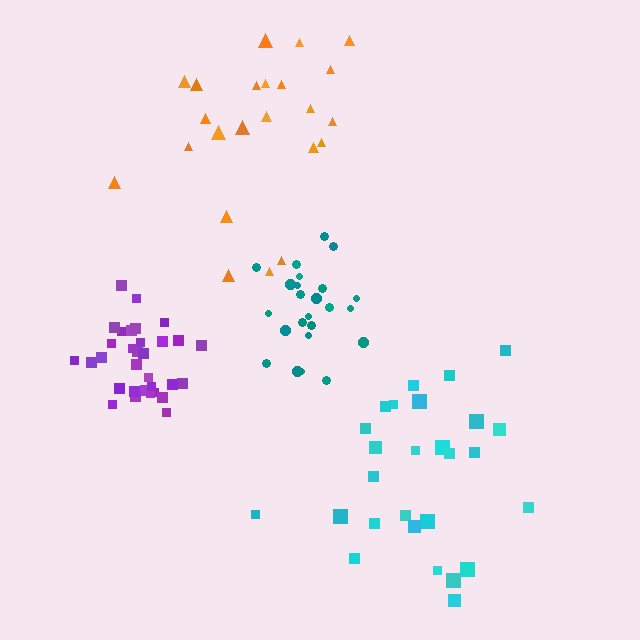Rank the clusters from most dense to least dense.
purple, teal, orange, cyan.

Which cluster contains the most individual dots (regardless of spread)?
Purple (33).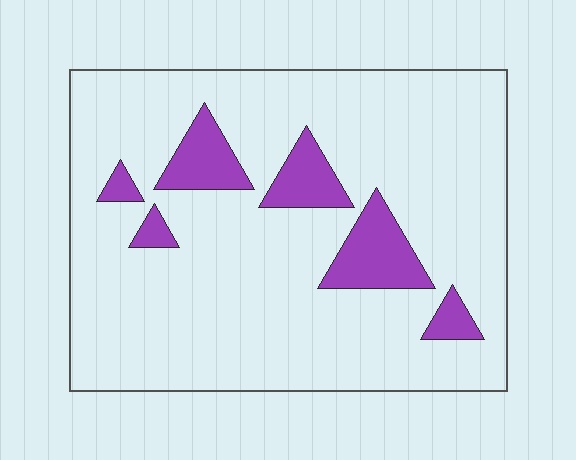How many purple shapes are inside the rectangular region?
6.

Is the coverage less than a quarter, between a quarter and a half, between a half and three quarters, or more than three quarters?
Less than a quarter.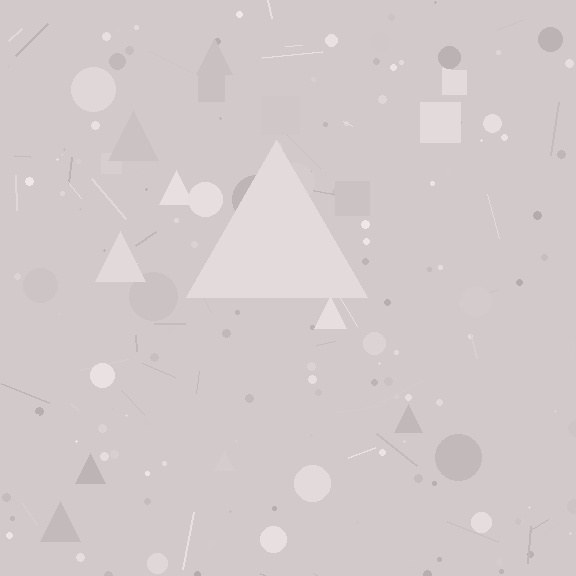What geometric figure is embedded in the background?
A triangle is embedded in the background.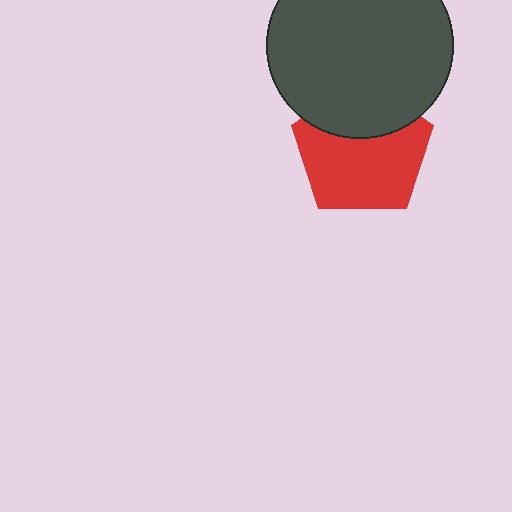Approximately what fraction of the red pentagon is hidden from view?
Roughly 33% of the red pentagon is hidden behind the dark gray circle.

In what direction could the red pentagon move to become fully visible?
The red pentagon could move down. That would shift it out from behind the dark gray circle entirely.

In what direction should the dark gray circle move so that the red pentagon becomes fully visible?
The dark gray circle should move up. That is the shortest direction to clear the overlap and leave the red pentagon fully visible.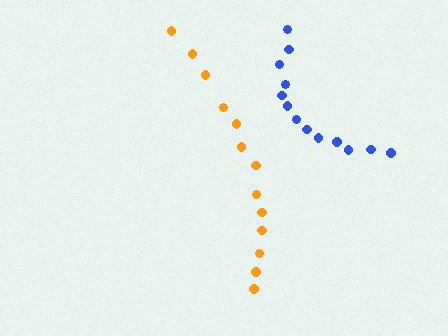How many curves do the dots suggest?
There are 2 distinct paths.